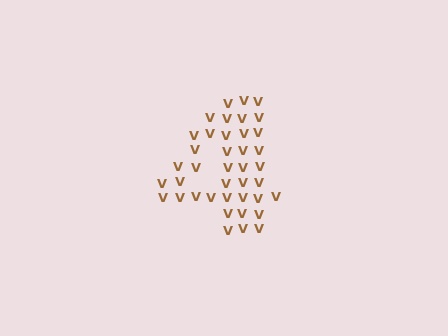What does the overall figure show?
The overall figure shows the digit 4.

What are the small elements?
The small elements are letter V's.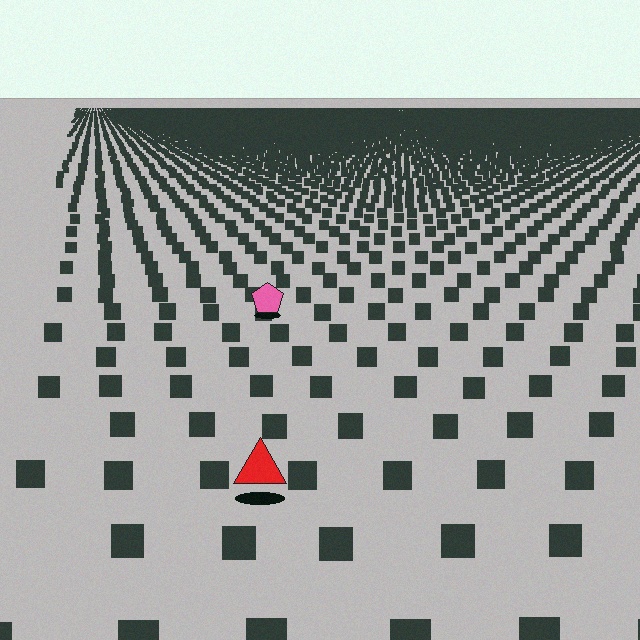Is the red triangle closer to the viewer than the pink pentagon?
Yes. The red triangle is closer — you can tell from the texture gradient: the ground texture is coarser near it.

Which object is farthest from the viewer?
The pink pentagon is farthest from the viewer. It appears smaller and the ground texture around it is denser.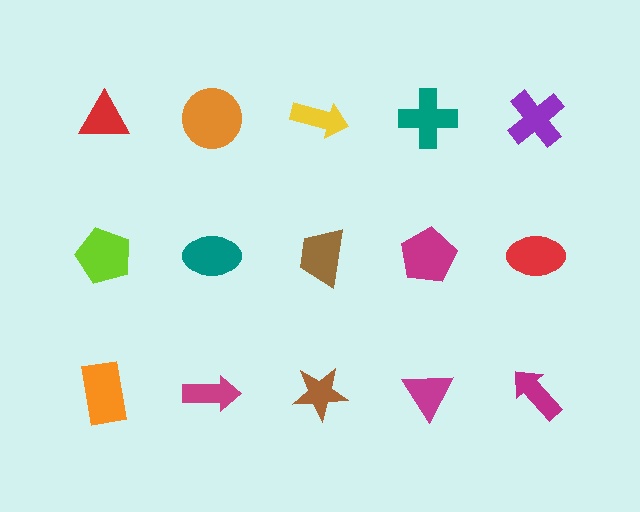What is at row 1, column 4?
A teal cross.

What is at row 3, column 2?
A magenta arrow.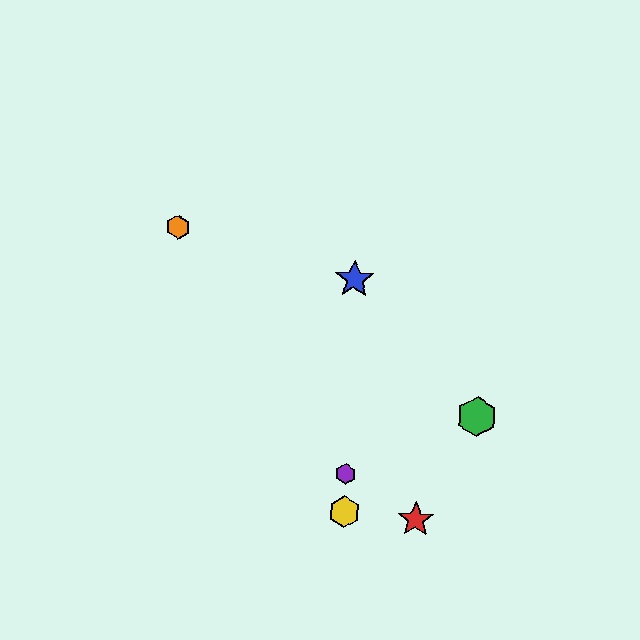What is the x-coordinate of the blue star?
The blue star is at x≈355.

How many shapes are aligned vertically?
3 shapes (the blue star, the yellow hexagon, the purple hexagon) are aligned vertically.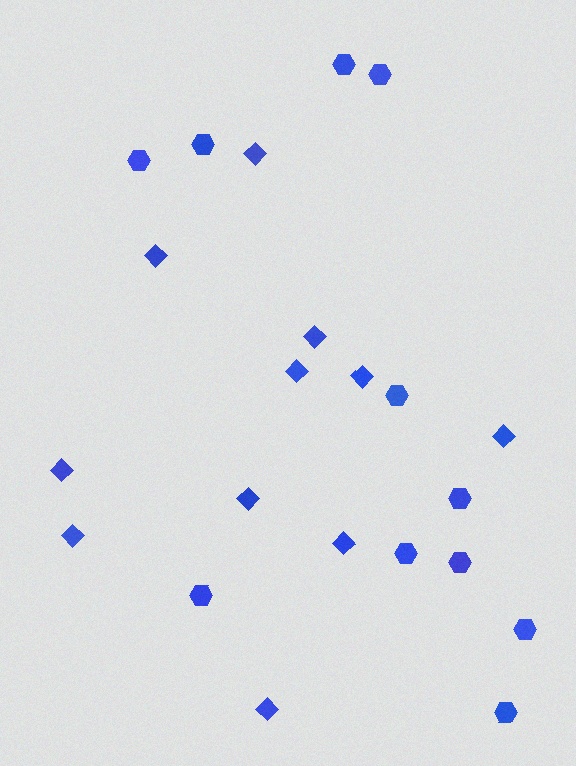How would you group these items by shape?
There are 2 groups: one group of hexagons (11) and one group of diamonds (11).